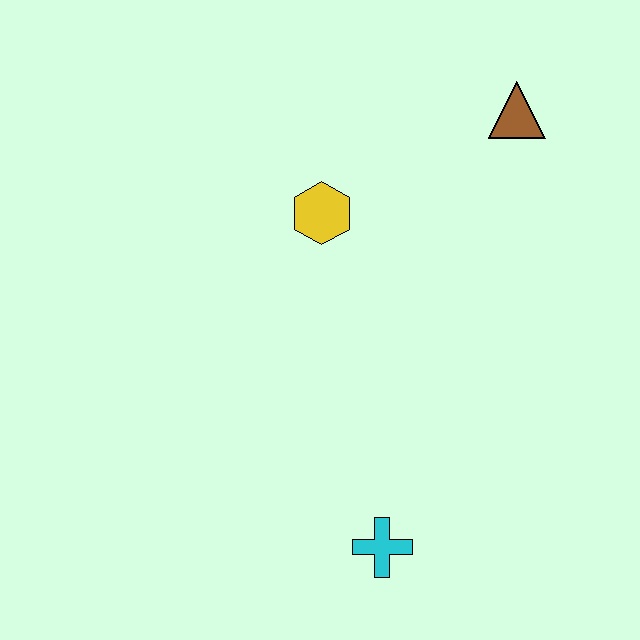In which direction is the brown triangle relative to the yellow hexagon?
The brown triangle is to the right of the yellow hexagon.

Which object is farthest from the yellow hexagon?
The cyan cross is farthest from the yellow hexagon.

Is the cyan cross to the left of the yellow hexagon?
No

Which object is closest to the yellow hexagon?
The brown triangle is closest to the yellow hexagon.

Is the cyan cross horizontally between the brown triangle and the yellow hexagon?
Yes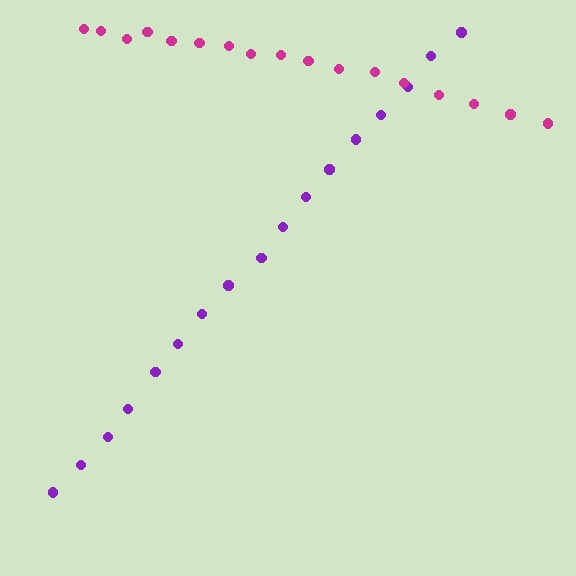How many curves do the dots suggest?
There are 2 distinct paths.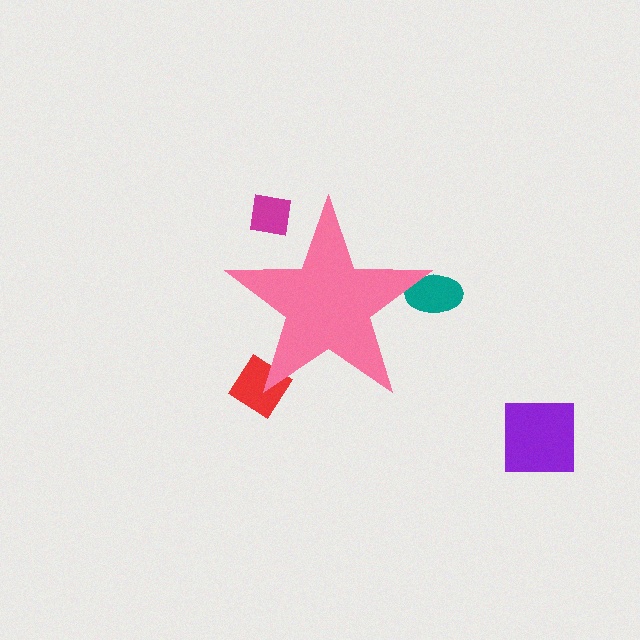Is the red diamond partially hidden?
Yes, the red diamond is partially hidden behind the pink star.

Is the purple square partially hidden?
No, the purple square is fully visible.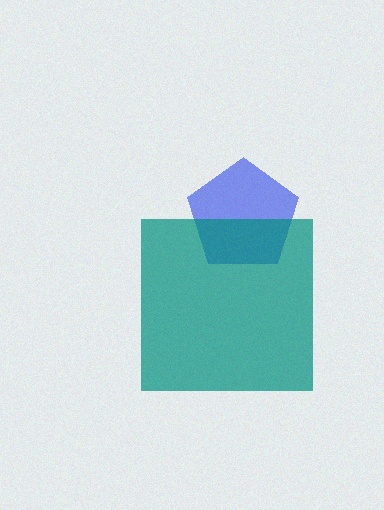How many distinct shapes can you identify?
There are 2 distinct shapes: a blue pentagon, a teal square.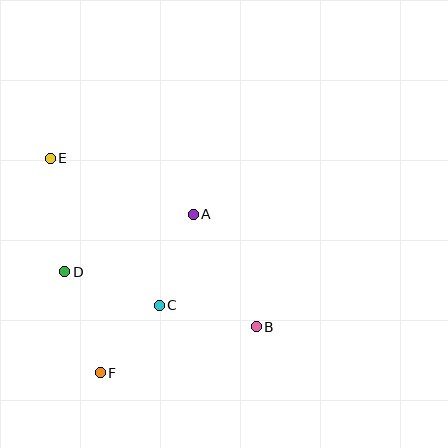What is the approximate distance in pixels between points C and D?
The distance between C and D is approximately 100 pixels.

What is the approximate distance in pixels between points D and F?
The distance between D and F is approximately 107 pixels.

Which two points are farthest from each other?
Points B and E are farthest from each other.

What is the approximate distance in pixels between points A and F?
The distance between A and F is approximately 184 pixels.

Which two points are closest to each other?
Points C and F are closest to each other.